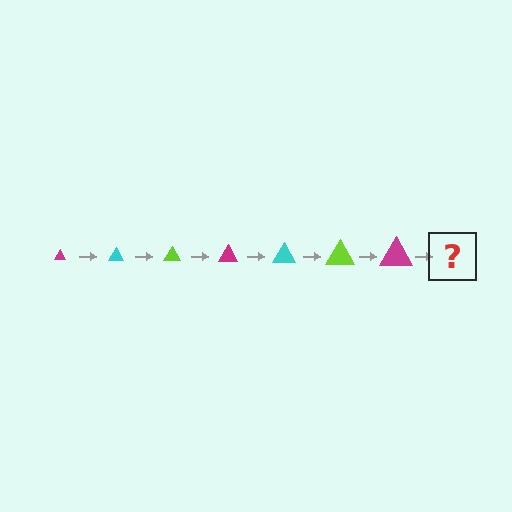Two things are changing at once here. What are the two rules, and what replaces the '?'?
The two rules are that the triangle grows larger each step and the color cycles through magenta, cyan, and lime. The '?' should be a cyan triangle, larger than the previous one.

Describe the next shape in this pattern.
It should be a cyan triangle, larger than the previous one.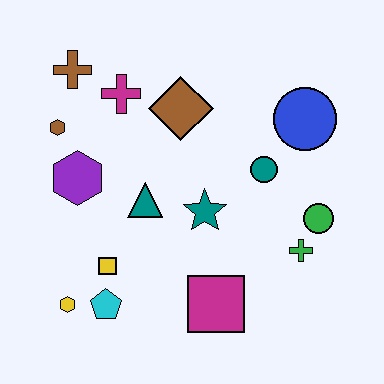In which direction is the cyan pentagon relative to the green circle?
The cyan pentagon is to the left of the green circle.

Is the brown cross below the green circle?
No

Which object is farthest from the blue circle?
The yellow hexagon is farthest from the blue circle.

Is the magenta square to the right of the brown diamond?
Yes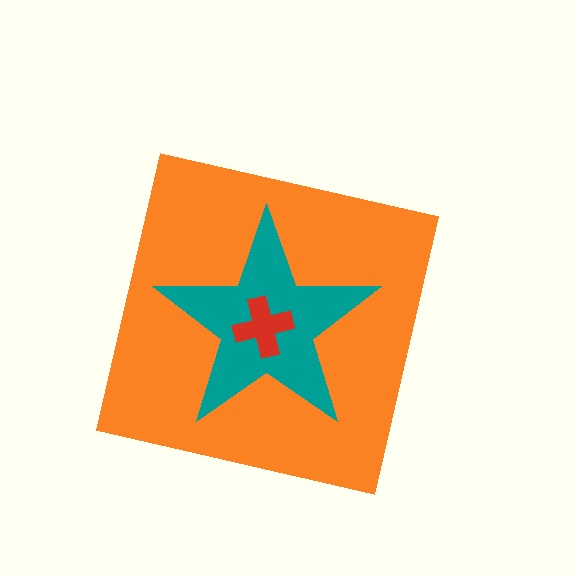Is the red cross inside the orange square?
Yes.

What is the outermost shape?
The orange square.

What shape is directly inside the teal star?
The red cross.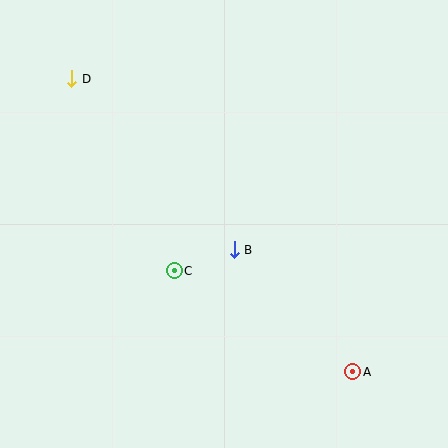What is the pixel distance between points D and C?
The distance between D and C is 218 pixels.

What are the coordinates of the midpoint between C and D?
The midpoint between C and D is at (123, 175).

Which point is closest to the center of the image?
Point B at (234, 250) is closest to the center.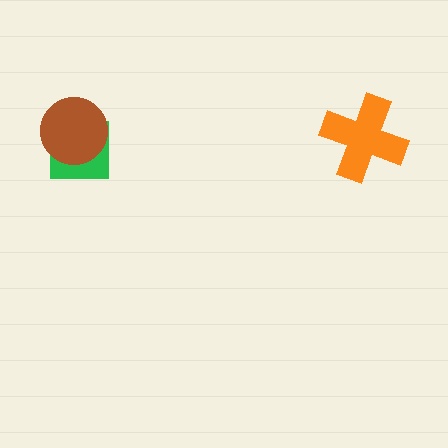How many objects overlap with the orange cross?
0 objects overlap with the orange cross.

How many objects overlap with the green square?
1 object overlaps with the green square.